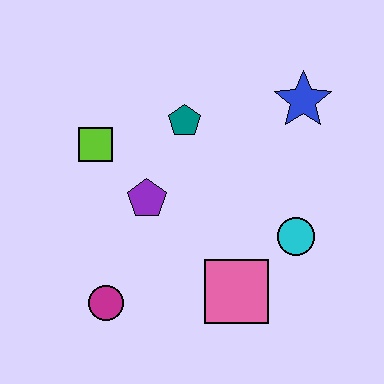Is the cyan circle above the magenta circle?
Yes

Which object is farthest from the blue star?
The magenta circle is farthest from the blue star.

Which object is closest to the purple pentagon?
The lime square is closest to the purple pentagon.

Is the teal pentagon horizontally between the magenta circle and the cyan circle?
Yes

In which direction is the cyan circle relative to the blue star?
The cyan circle is below the blue star.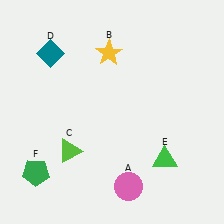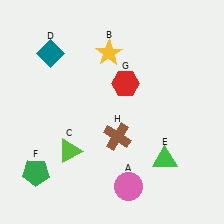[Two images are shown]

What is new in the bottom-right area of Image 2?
A brown cross (H) was added in the bottom-right area of Image 2.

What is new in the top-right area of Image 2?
A red hexagon (G) was added in the top-right area of Image 2.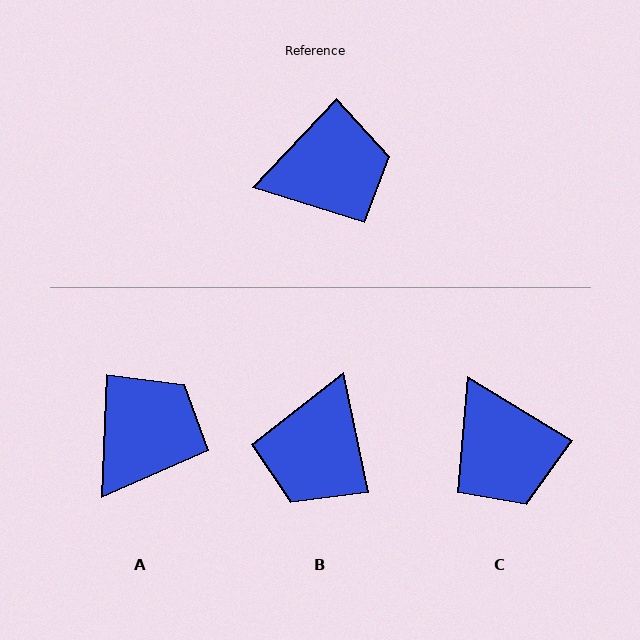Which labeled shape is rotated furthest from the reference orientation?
B, about 125 degrees away.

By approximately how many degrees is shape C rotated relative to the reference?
Approximately 78 degrees clockwise.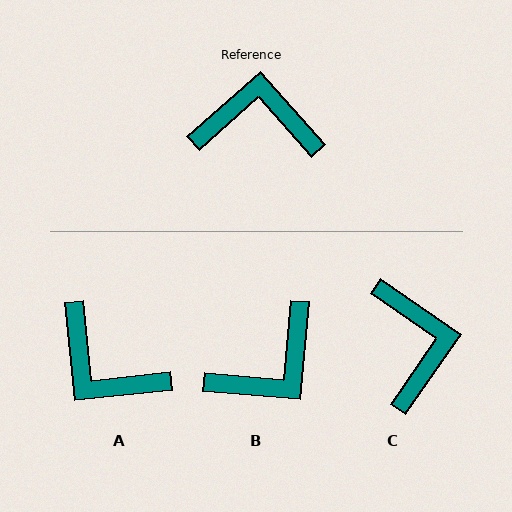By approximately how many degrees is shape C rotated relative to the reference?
Approximately 76 degrees clockwise.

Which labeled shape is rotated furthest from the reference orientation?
A, about 144 degrees away.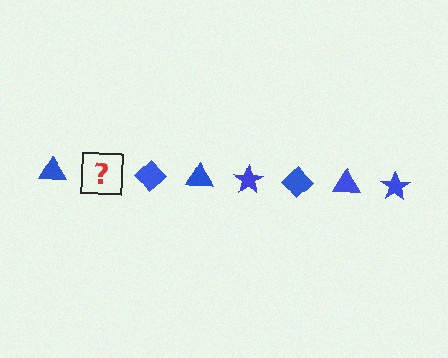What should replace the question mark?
The question mark should be replaced with a blue star.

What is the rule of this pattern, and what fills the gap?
The rule is that the pattern cycles through triangle, star, diamond shapes in blue. The gap should be filled with a blue star.